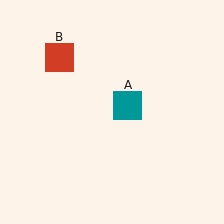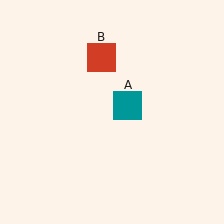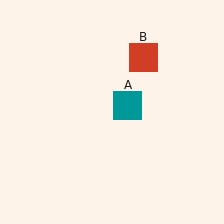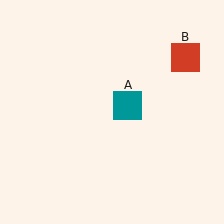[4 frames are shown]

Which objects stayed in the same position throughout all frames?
Teal square (object A) remained stationary.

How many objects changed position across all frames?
1 object changed position: red square (object B).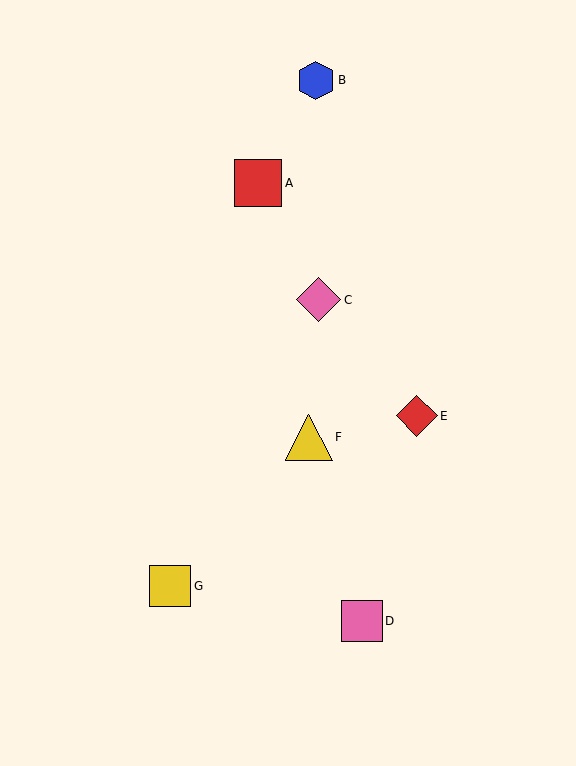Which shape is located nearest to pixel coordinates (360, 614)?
The pink square (labeled D) at (362, 621) is nearest to that location.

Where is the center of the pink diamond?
The center of the pink diamond is at (319, 300).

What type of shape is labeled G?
Shape G is a yellow square.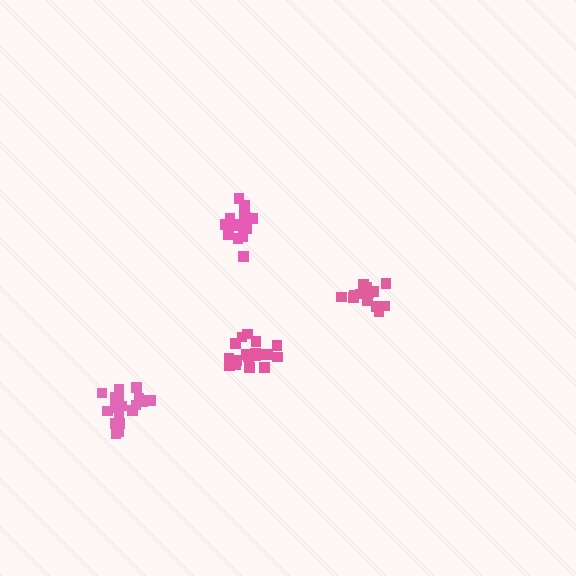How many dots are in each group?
Group 1: 18 dots, Group 2: 13 dots, Group 3: 19 dots, Group 4: 14 dots (64 total).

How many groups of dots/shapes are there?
There are 4 groups.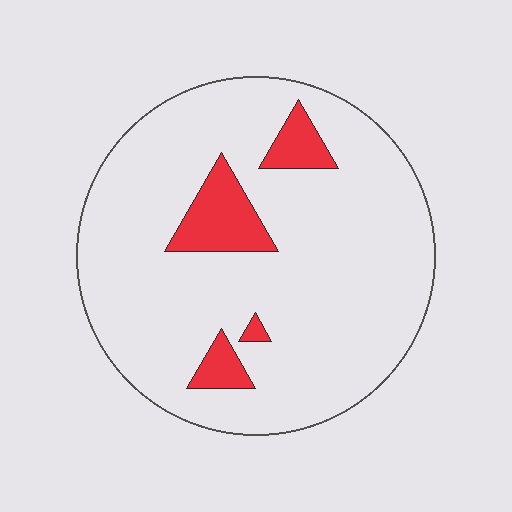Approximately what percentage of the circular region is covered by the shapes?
Approximately 10%.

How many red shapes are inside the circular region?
4.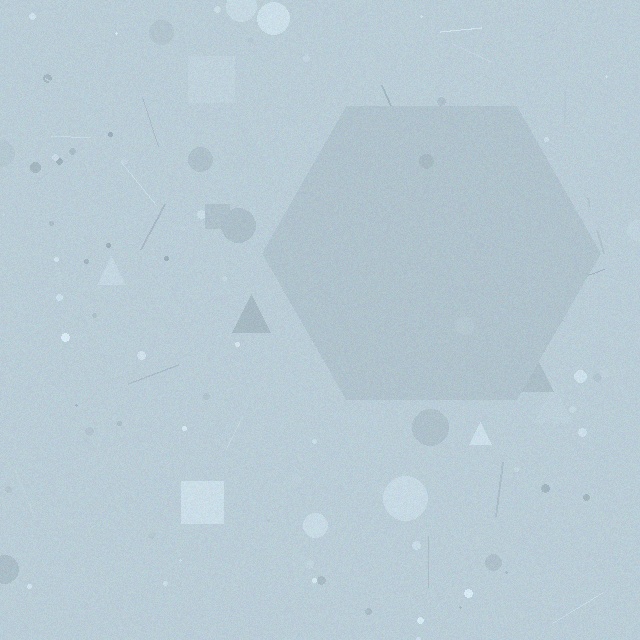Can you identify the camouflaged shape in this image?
The camouflaged shape is a hexagon.